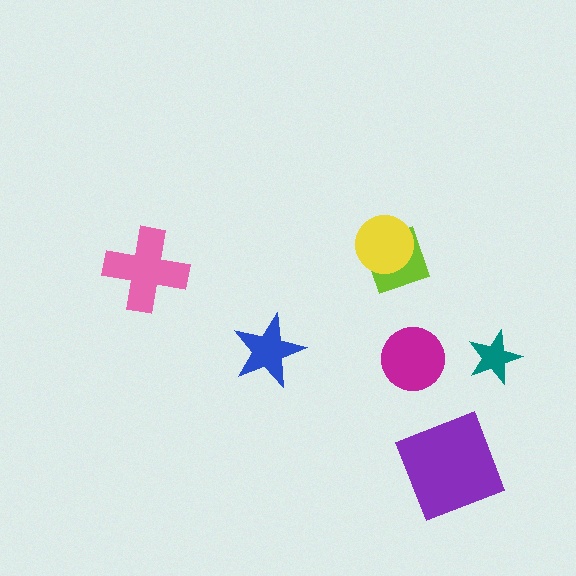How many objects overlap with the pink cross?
0 objects overlap with the pink cross.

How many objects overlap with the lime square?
1 object overlaps with the lime square.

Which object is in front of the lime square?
The yellow circle is in front of the lime square.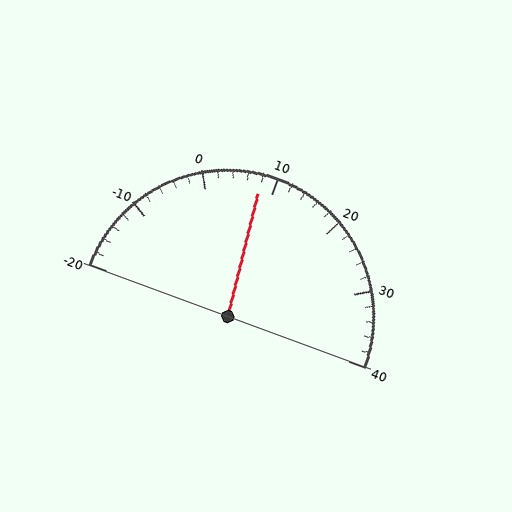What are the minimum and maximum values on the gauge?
The gauge ranges from -20 to 40.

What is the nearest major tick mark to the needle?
The nearest major tick mark is 10.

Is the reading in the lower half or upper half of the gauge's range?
The reading is in the lower half of the range (-20 to 40).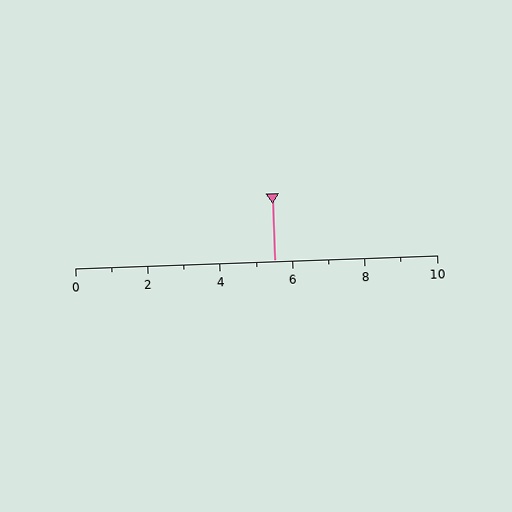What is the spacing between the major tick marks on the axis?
The major ticks are spaced 2 apart.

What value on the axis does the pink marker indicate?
The marker indicates approximately 5.5.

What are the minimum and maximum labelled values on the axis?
The axis runs from 0 to 10.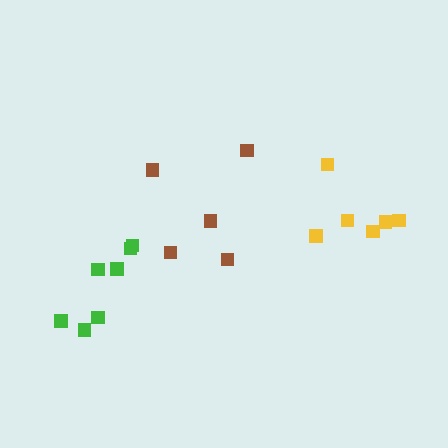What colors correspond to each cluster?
The clusters are colored: brown, yellow, green.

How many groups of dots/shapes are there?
There are 3 groups.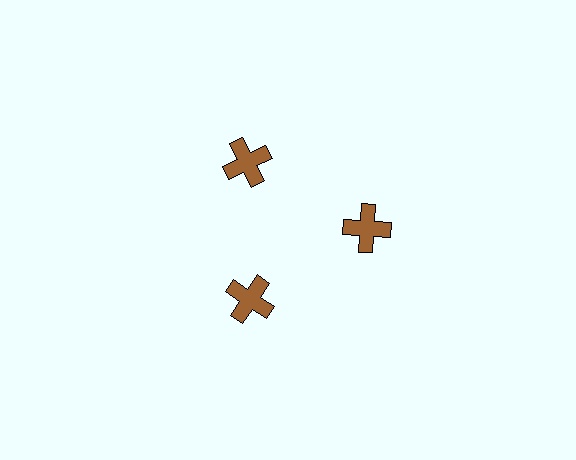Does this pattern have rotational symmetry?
Yes, this pattern has 3-fold rotational symmetry. It looks the same after rotating 120 degrees around the center.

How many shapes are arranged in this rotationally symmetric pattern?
There are 3 shapes, arranged in 3 groups of 1.